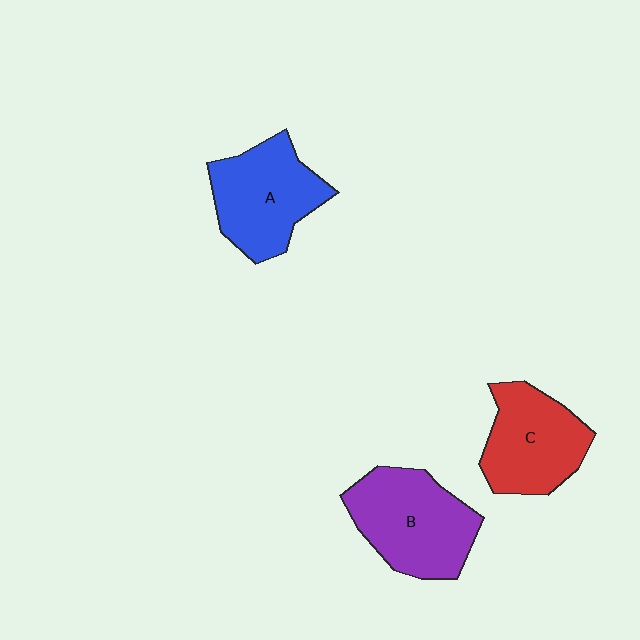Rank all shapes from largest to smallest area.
From largest to smallest: B (purple), A (blue), C (red).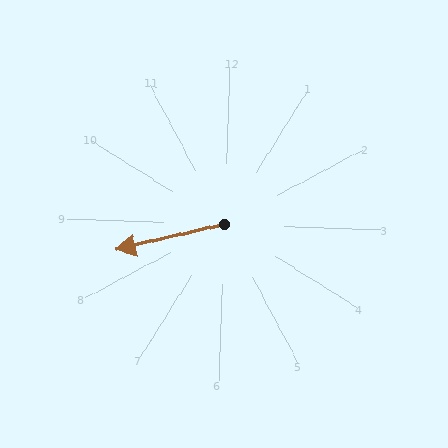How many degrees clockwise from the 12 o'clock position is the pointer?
Approximately 255 degrees.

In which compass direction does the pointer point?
West.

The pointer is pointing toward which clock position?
Roughly 8 o'clock.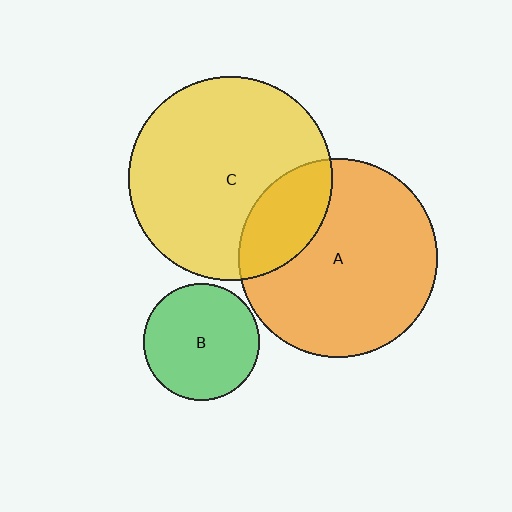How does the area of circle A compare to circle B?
Approximately 2.9 times.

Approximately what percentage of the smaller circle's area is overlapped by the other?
Approximately 25%.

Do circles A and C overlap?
Yes.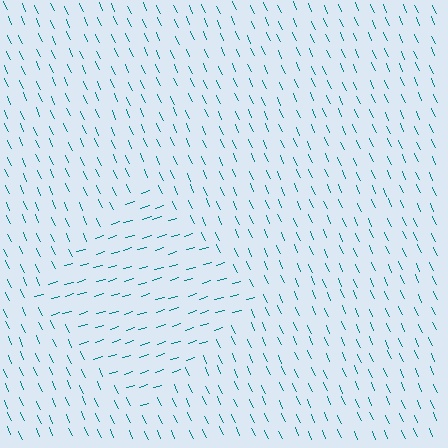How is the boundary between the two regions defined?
The boundary is defined purely by a change in line orientation (approximately 82 degrees difference). All lines are the same color and thickness.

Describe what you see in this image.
The image is filled with small teal line segments. A diamond region in the image has lines oriented differently from the surrounding lines, creating a visible texture boundary.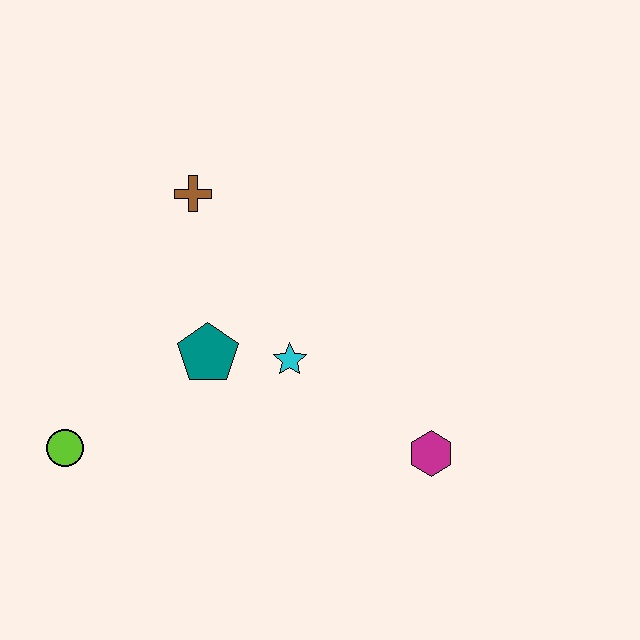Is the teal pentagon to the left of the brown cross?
No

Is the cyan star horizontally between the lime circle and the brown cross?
No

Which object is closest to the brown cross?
The teal pentagon is closest to the brown cross.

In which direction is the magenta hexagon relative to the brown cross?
The magenta hexagon is below the brown cross.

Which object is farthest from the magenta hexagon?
The lime circle is farthest from the magenta hexagon.